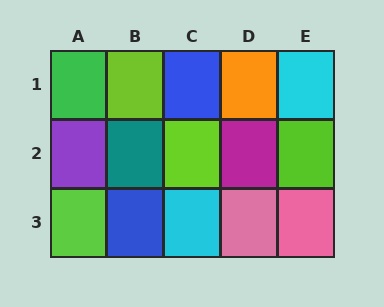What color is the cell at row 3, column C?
Cyan.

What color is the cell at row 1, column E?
Cyan.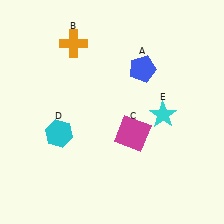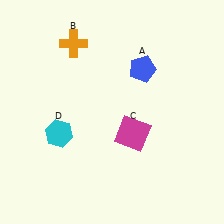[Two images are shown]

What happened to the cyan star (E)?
The cyan star (E) was removed in Image 2. It was in the bottom-right area of Image 1.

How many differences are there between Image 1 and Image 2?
There is 1 difference between the two images.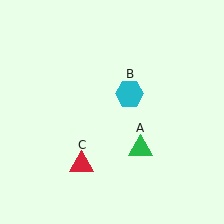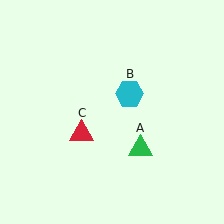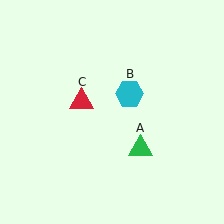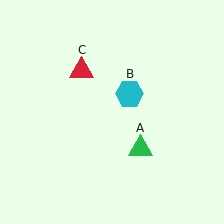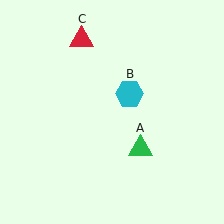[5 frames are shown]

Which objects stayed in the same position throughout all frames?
Green triangle (object A) and cyan hexagon (object B) remained stationary.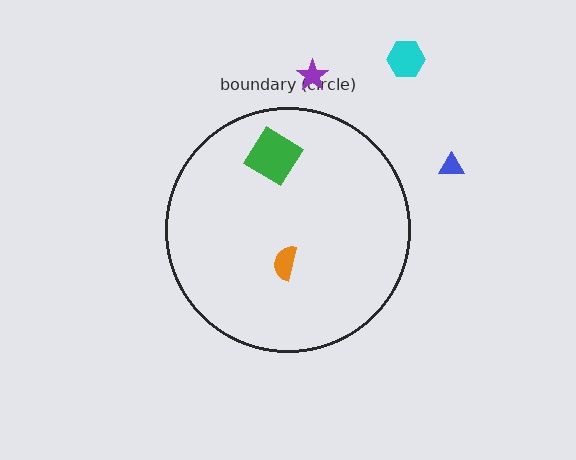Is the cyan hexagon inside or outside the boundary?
Outside.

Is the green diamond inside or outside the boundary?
Inside.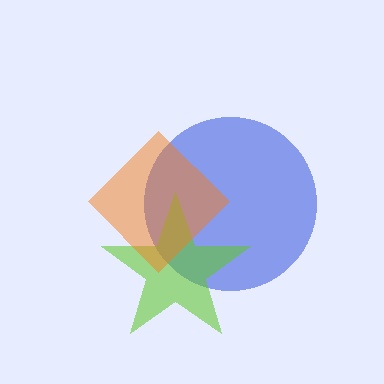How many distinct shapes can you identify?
There are 3 distinct shapes: a blue circle, a lime star, an orange diamond.